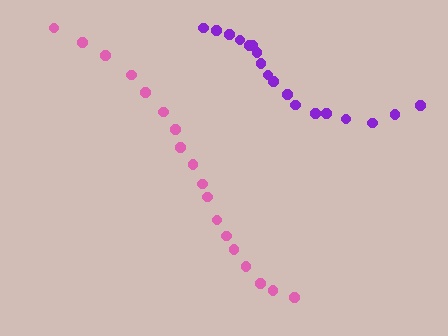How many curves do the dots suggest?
There are 2 distinct paths.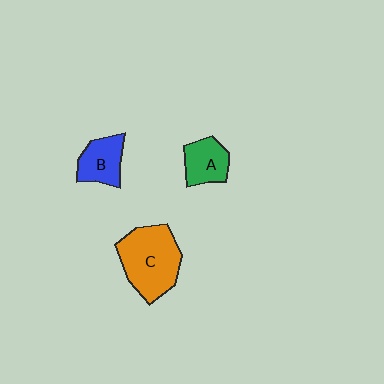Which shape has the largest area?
Shape C (orange).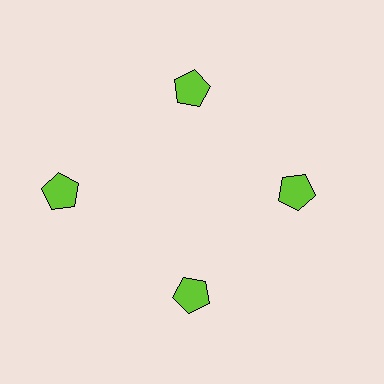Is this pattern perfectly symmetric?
No. The 4 lime pentagons are arranged in a ring, but one element near the 9 o'clock position is pushed outward from the center, breaking the 4-fold rotational symmetry.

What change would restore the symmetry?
The symmetry would be restored by moving it inward, back onto the ring so that all 4 pentagons sit at equal angles and equal distance from the center.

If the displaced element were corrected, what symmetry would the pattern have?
It would have 4-fold rotational symmetry — the pattern would map onto itself every 90 degrees.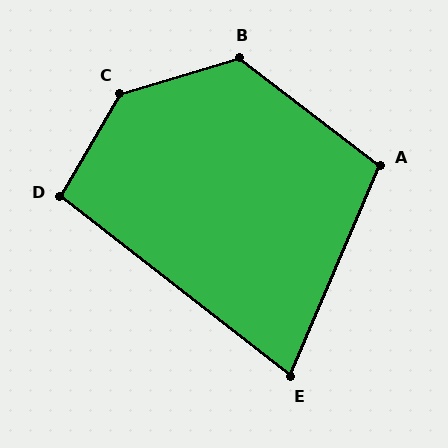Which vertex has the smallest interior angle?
E, at approximately 75 degrees.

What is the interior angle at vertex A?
Approximately 104 degrees (obtuse).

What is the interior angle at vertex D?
Approximately 97 degrees (obtuse).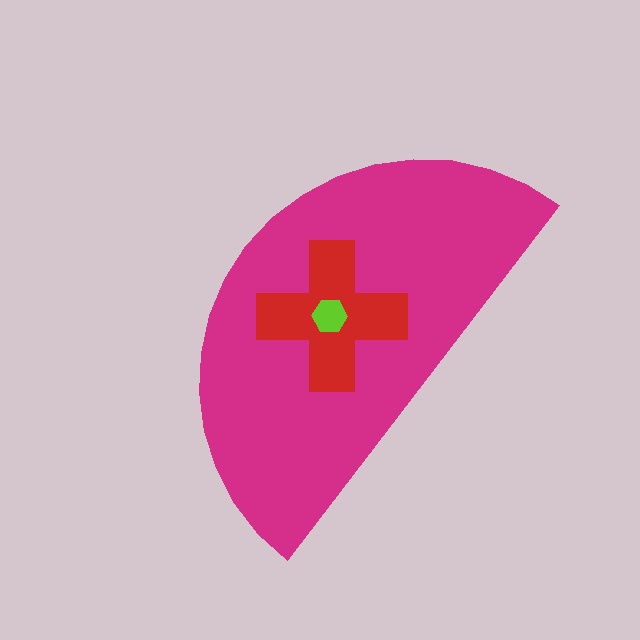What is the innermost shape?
The lime hexagon.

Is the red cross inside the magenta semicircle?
Yes.